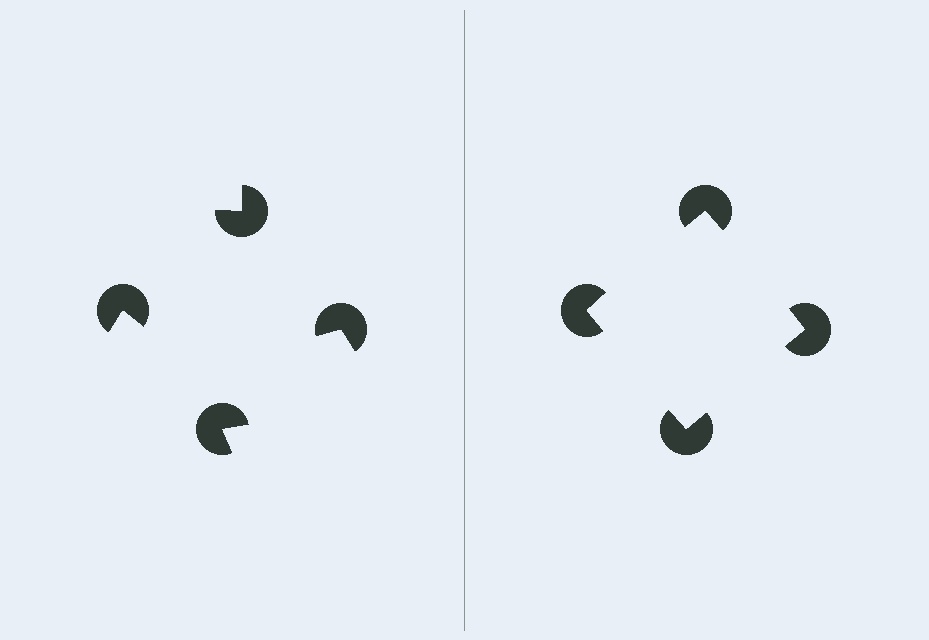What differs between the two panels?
The pac-man discs are positioned identically on both sides; only the wedge orientations differ. On the right they align to a square; on the left they are misaligned.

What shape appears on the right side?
An illusory square.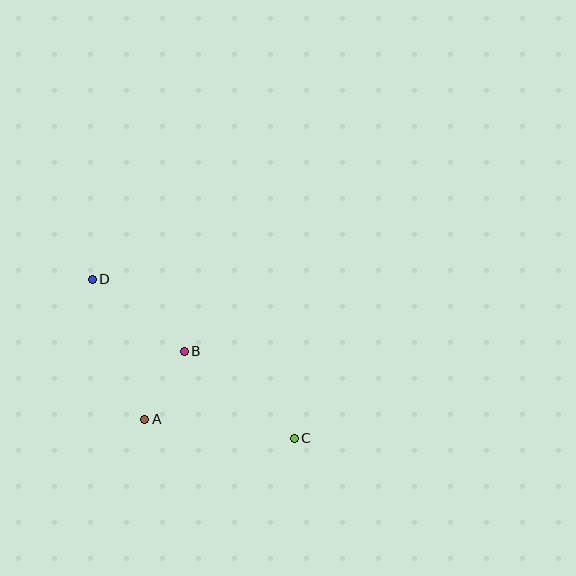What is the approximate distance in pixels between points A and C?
The distance between A and C is approximately 150 pixels.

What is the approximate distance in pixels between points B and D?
The distance between B and D is approximately 117 pixels.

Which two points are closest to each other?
Points A and B are closest to each other.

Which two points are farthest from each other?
Points C and D are farthest from each other.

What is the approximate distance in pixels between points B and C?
The distance between B and C is approximately 140 pixels.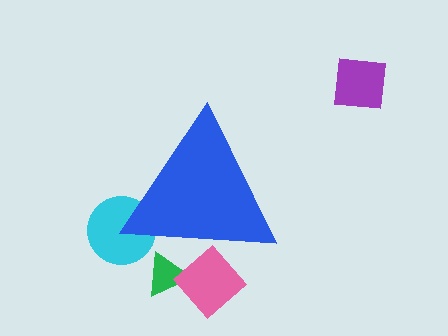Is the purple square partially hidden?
No, the purple square is fully visible.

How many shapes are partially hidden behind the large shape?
3 shapes are partially hidden.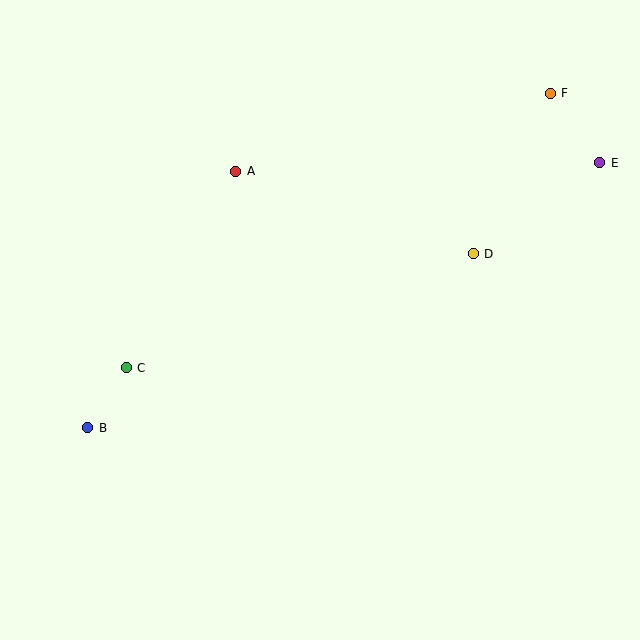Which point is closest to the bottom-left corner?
Point B is closest to the bottom-left corner.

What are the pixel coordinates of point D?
Point D is at (473, 254).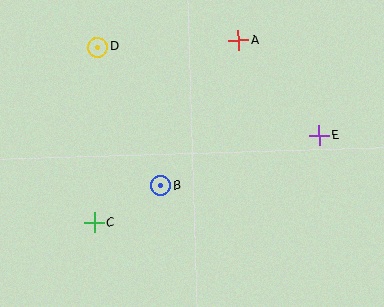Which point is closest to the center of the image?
Point B at (161, 186) is closest to the center.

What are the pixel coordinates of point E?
Point E is at (319, 136).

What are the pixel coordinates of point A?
Point A is at (238, 40).